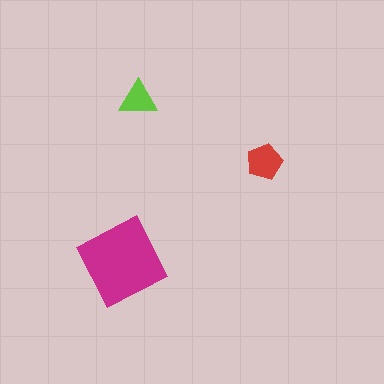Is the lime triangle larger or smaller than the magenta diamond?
Smaller.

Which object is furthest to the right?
The red pentagon is rightmost.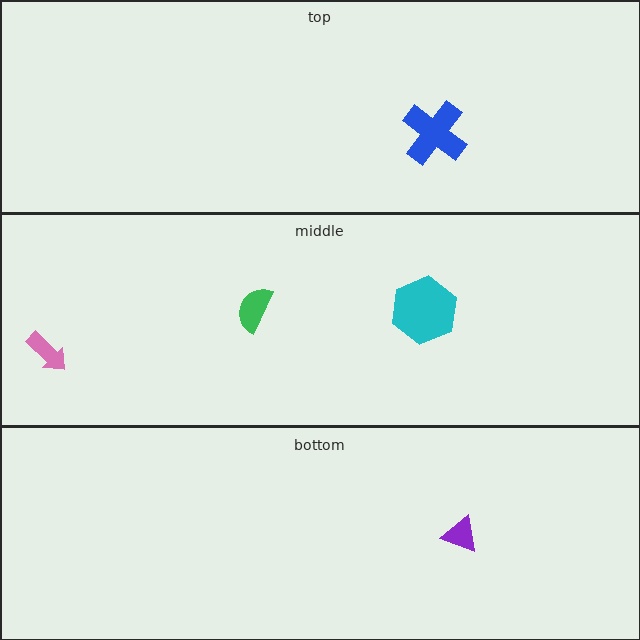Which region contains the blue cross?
The top region.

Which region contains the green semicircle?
The middle region.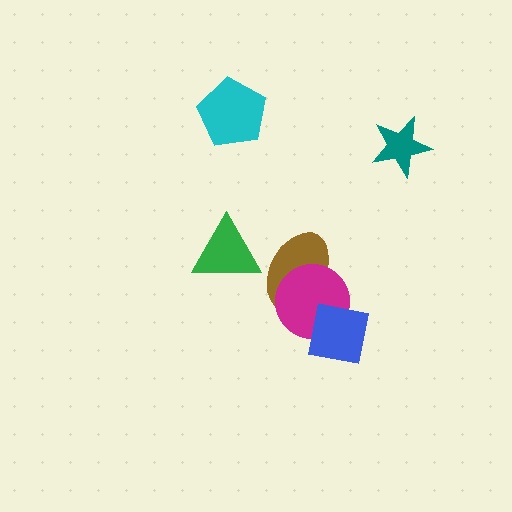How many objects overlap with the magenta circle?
2 objects overlap with the magenta circle.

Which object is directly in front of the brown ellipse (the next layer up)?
The green triangle is directly in front of the brown ellipse.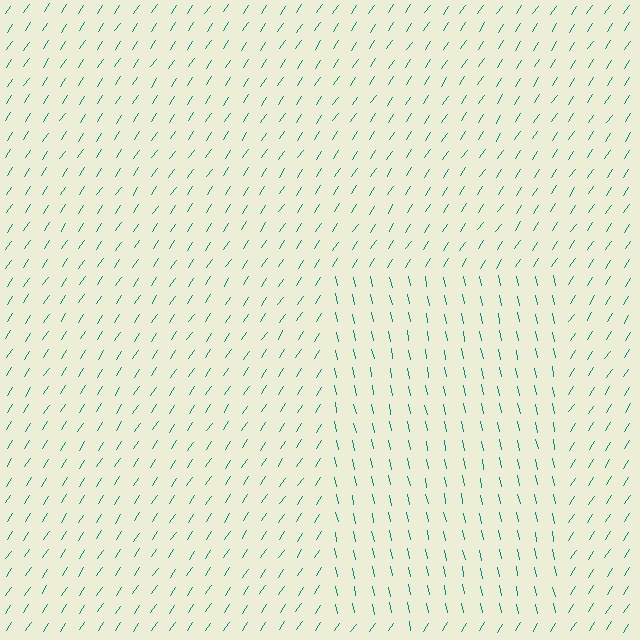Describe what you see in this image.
The image is filled with small teal line segments. A rectangle region in the image has lines oriented differently from the surrounding lines, creating a visible texture boundary.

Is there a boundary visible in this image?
Yes, there is a texture boundary formed by a change in line orientation.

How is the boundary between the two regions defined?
The boundary is defined purely by a change in line orientation (approximately 45 degrees difference). All lines are the same color and thickness.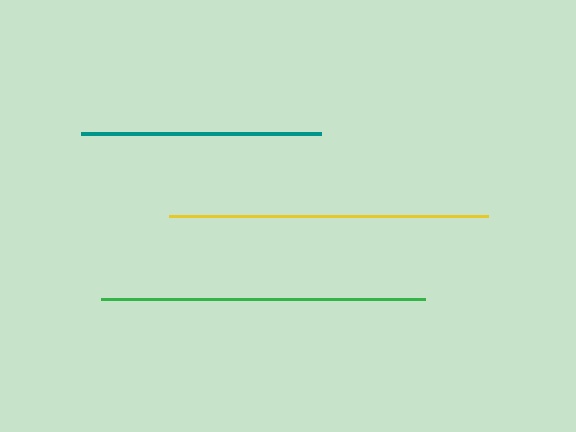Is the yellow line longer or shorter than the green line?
The green line is longer than the yellow line.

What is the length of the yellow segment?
The yellow segment is approximately 319 pixels long.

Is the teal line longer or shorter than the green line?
The green line is longer than the teal line.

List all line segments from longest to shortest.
From longest to shortest: green, yellow, teal.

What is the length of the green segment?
The green segment is approximately 324 pixels long.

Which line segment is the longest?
The green line is the longest at approximately 324 pixels.